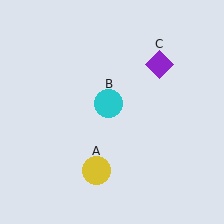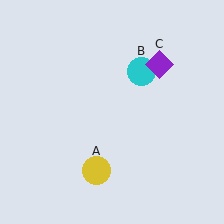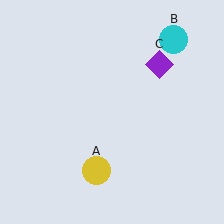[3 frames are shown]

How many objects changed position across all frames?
1 object changed position: cyan circle (object B).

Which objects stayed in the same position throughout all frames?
Yellow circle (object A) and purple diamond (object C) remained stationary.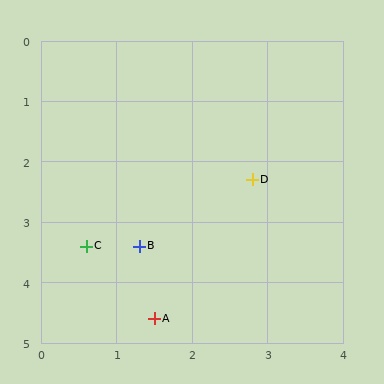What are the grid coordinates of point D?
Point D is at approximately (2.8, 2.3).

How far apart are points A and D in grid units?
Points A and D are about 2.6 grid units apart.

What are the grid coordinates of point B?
Point B is at approximately (1.3, 3.4).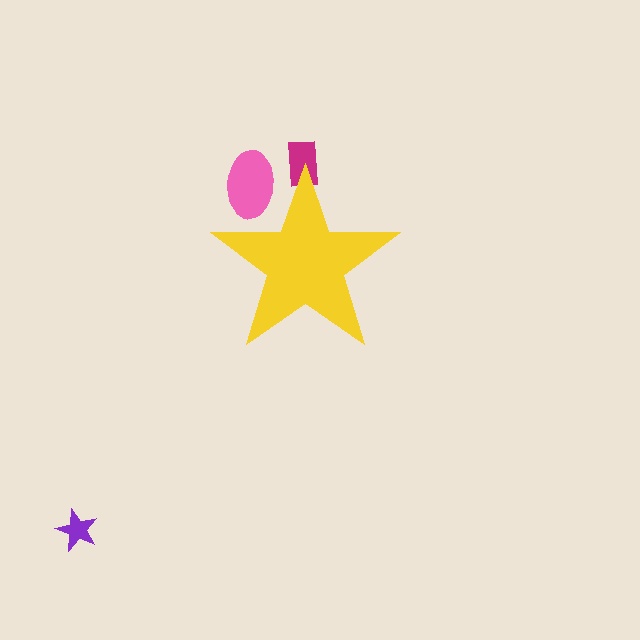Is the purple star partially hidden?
No, the purple star is fully visible.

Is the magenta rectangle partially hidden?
Yes, the magenta rectangle is partially hidden behind the yellow star.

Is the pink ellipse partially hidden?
Yes, the pink ellipse is partially hidden behind the yellow star.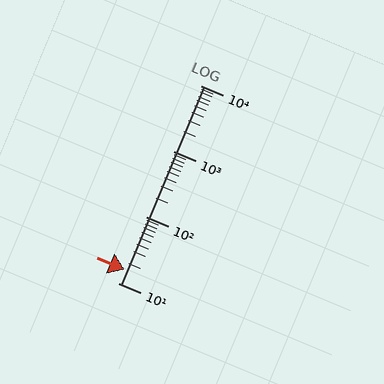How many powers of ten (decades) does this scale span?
The scale spans 3 decades, from 10 to 10000.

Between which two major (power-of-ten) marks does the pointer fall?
The pointer is between 10 and 100.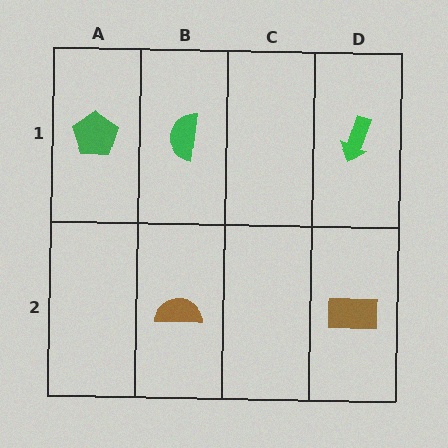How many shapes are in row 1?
3 shapes.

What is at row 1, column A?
A green pentagon.